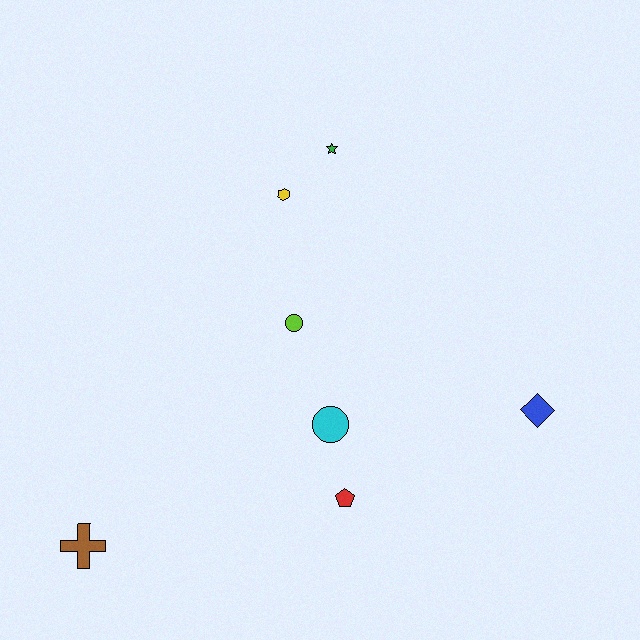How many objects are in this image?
There are 7 objects.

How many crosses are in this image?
There is 1 cross.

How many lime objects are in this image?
There is 1 lime object.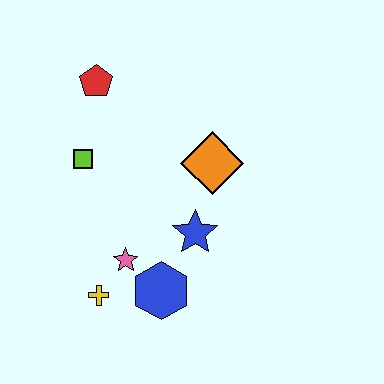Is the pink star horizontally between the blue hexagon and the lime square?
Yes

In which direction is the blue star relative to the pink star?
The blue star is to the right of the pink star.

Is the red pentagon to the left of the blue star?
Yes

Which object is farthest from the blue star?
The red pentagon is farthest from the blue star.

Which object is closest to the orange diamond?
The blue star is closest to the orange diamond.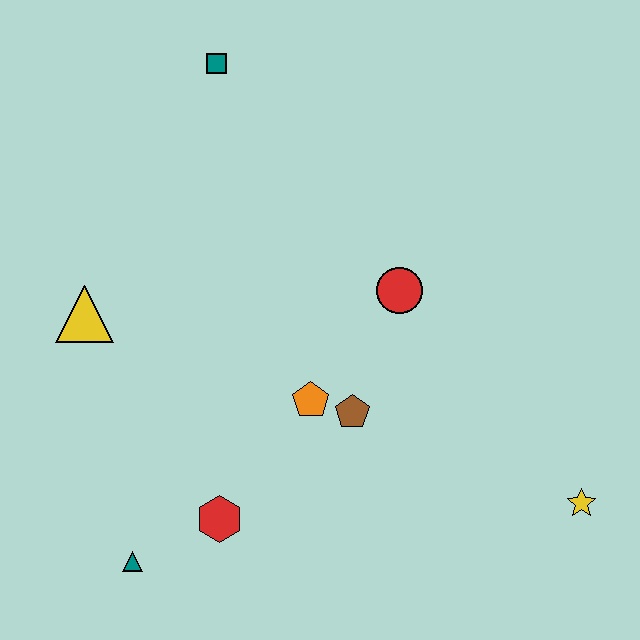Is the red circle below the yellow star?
No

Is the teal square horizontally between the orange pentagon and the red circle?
No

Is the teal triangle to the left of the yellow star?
Yes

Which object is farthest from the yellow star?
The teal square is farthest from the yellow star.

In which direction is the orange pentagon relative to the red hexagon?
The orange pentagon is above the red hexagon.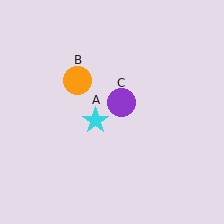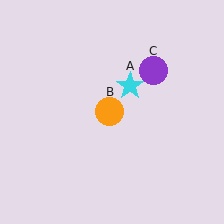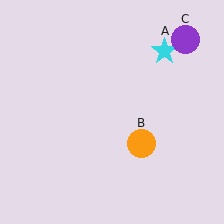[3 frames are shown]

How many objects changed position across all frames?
3 objects changed position: cyan star (object A), orange circle (object B), purple circle (object C).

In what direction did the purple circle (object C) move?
The purple circle (object C) moved up and to the right.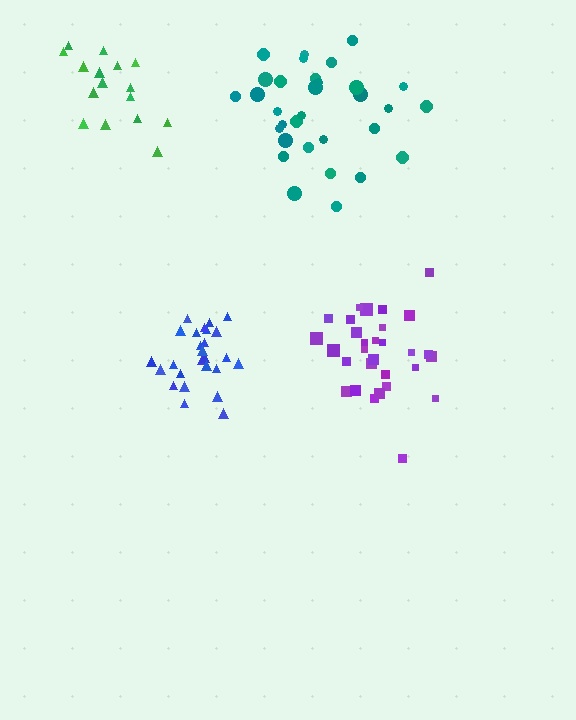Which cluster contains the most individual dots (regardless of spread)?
Teal (32).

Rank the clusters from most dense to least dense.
blue, purple, green, teal.